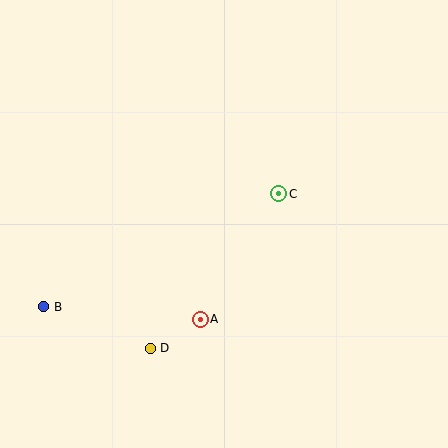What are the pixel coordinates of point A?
Point A is at (200, 319).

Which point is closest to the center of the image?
Point C at (279, 194) is closest to the center.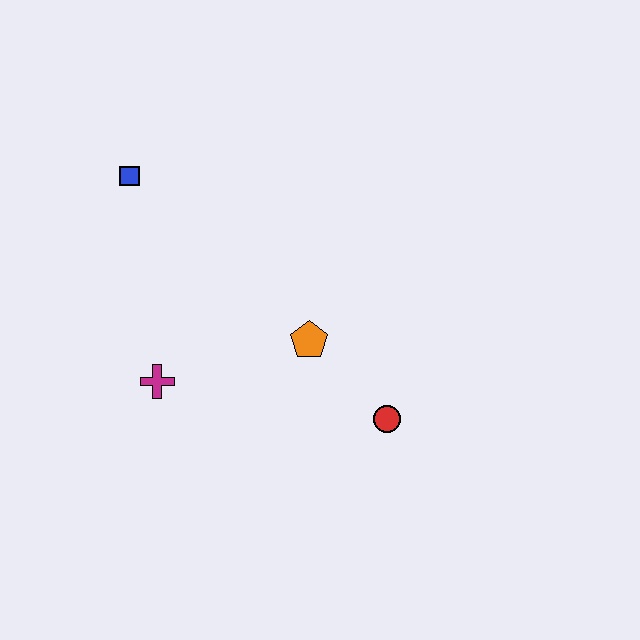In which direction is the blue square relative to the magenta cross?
The blue square is above the magenta cross.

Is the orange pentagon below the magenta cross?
No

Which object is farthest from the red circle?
The blue square is farthest from the red circle.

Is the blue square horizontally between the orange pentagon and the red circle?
No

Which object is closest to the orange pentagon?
The red circle is closest to the orange pentagon.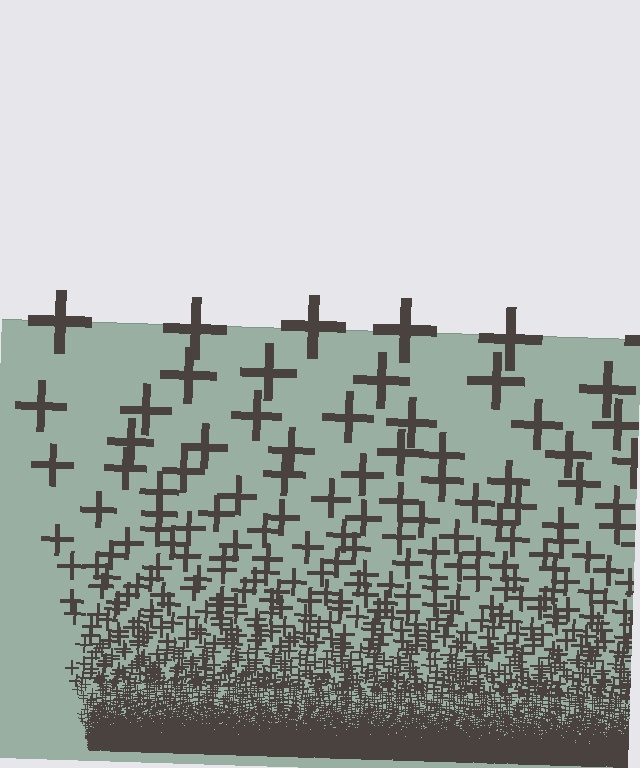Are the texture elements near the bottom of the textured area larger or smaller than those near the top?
Smaller. The gradient is inverted — elements near the bottom are smaller and denser.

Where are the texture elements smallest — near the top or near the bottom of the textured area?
Near the bottom.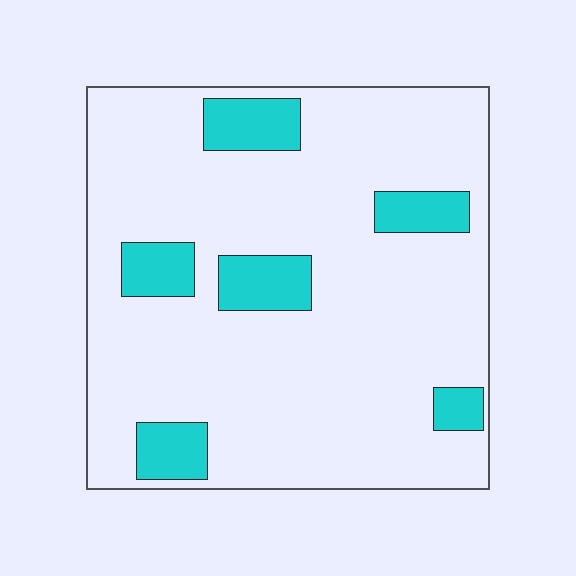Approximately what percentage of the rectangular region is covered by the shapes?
Approximately 15%.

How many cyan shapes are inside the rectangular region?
6.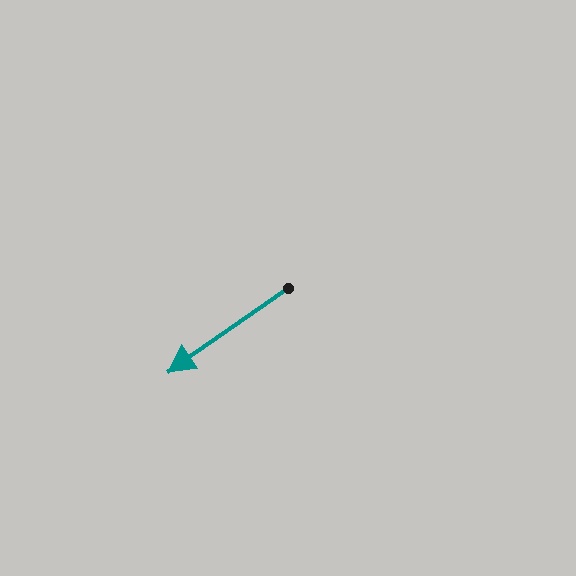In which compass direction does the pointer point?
Southwest.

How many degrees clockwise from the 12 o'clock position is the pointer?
Approximately 235 degrees.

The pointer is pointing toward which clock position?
Roughly 8 o'clock.